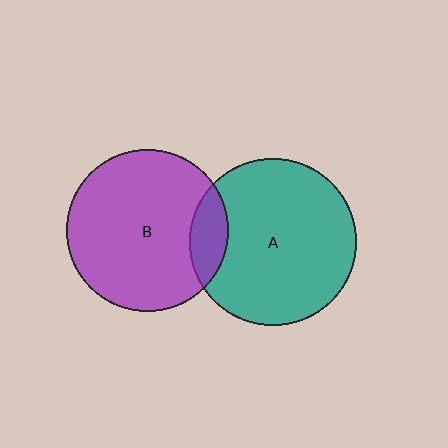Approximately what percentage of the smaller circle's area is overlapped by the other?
Approximately 15%.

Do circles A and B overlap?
Yes.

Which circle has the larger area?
Circle A (teal).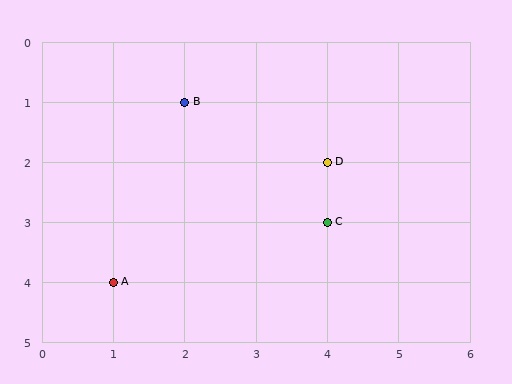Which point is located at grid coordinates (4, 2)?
Point D is at (4, 2).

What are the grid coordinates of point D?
Point D is at grid coordinates (4, 2).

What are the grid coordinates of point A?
Point A is at grid coordinates (1, 4).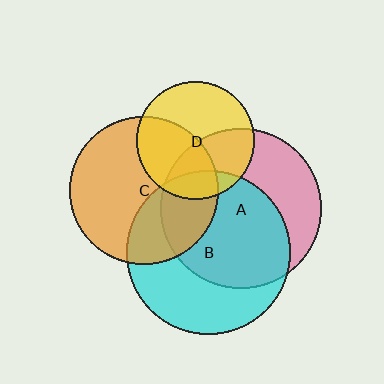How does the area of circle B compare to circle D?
Approximately 1.9 times.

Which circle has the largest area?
Circle B (cyan).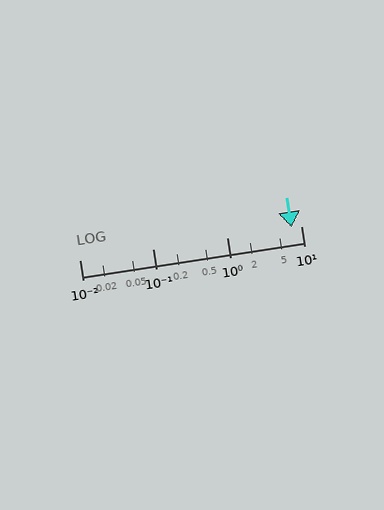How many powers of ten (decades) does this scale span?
The scale spans 3 decades, from 0.01 to 10.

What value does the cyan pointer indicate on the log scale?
The pointer indicates approximately 7.4.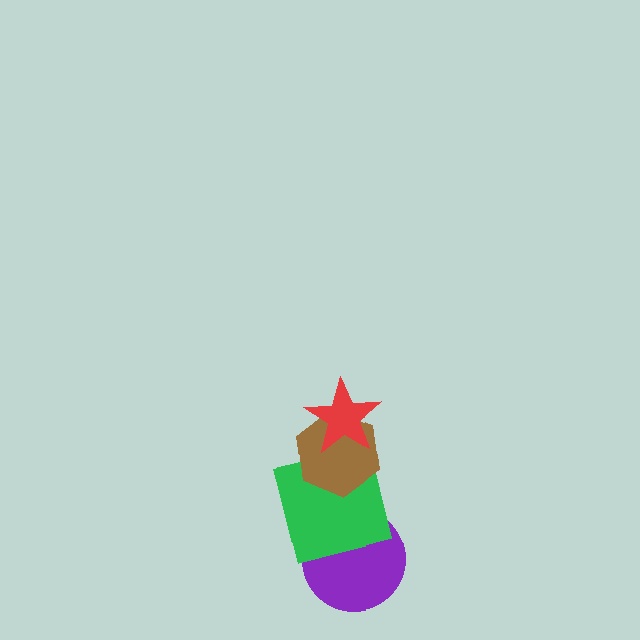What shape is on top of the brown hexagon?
The red star is on top of the brown hexagon.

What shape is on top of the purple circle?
The green square is on top of the purple circle.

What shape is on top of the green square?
The brown hexagon is on top of the green square.